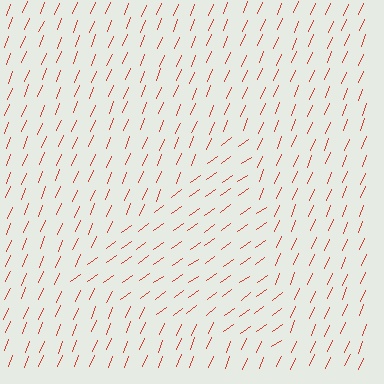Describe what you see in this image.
The image is filled with small red line segments. A triangle region in the image has lines oriented differently from the surrounding lines, creating a visible texture boundary.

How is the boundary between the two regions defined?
The boundary is defined purely by a change in line orientation (approximately 32 degrees difference). All lines are the same color and thickness.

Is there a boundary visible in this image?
Yes, there is a texture boundary formed by a change in line orientation.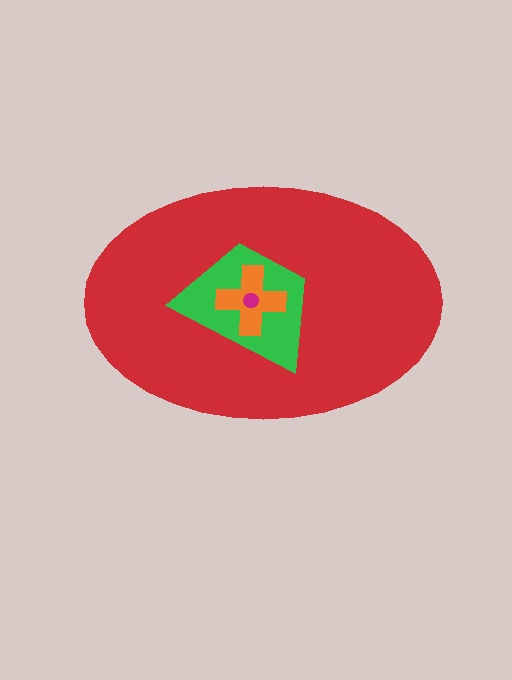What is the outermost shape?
The red ellipse.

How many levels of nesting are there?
4.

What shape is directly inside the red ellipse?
The green trapezoid.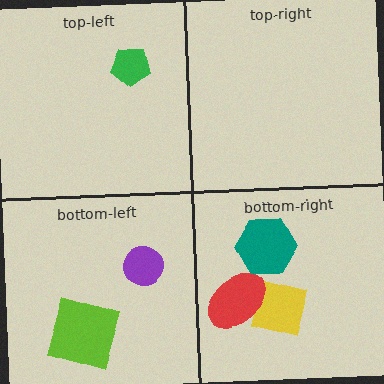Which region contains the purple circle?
The bottom-left region.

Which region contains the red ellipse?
The bottom-right region.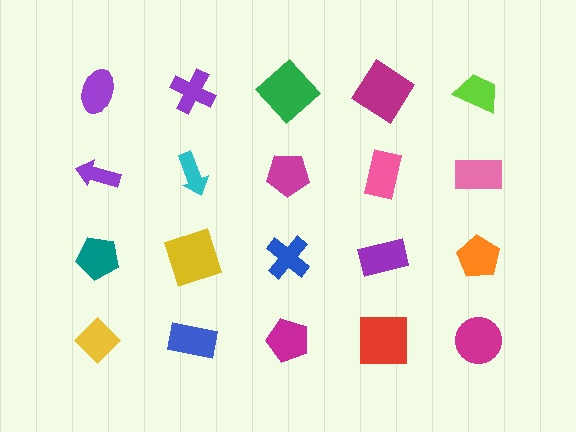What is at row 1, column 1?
A purple ellipse.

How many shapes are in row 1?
5 shapes.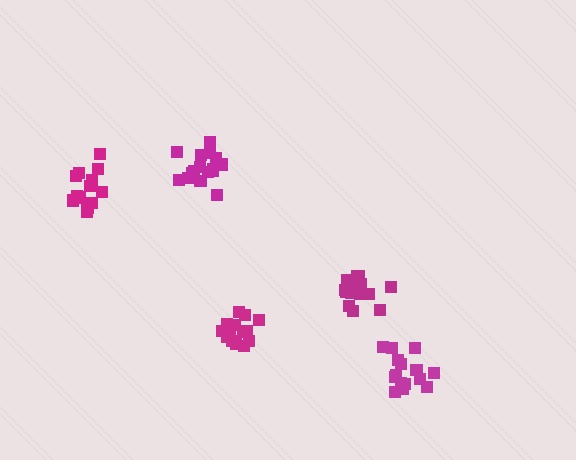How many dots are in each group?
Group 1: 15 dots, Group 2: 15 dots, Group 3: 14 dots, Group 4: 16 dots, Group 5: 17 dots (77 total).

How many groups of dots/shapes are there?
There are 5 groups.